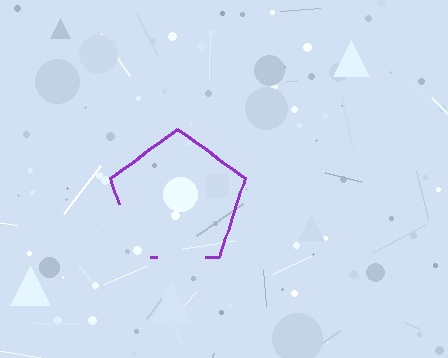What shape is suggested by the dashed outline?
The dashed outline suggests a pentagon.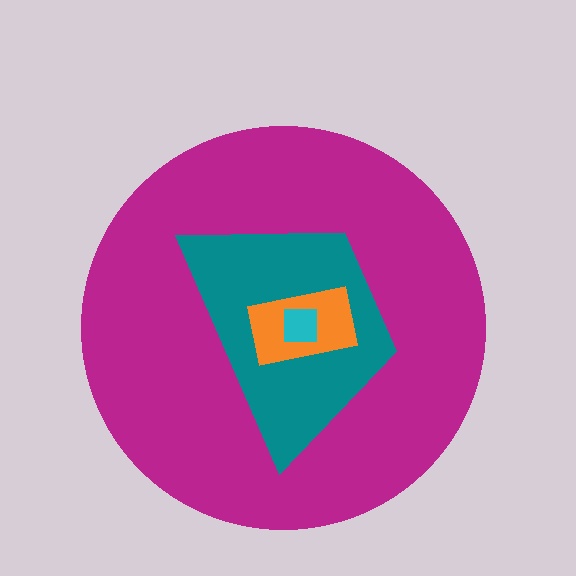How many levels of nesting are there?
4.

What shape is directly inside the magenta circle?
The teal trapezoid.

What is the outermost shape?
The magenta circle.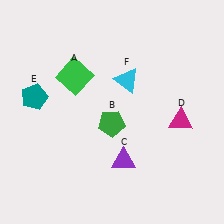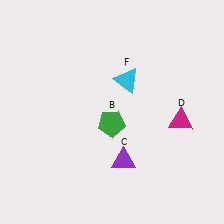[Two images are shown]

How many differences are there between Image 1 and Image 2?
There are 2 differences between the two images.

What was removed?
The green square (A), the teal pentagon (E) were removed in Image 2.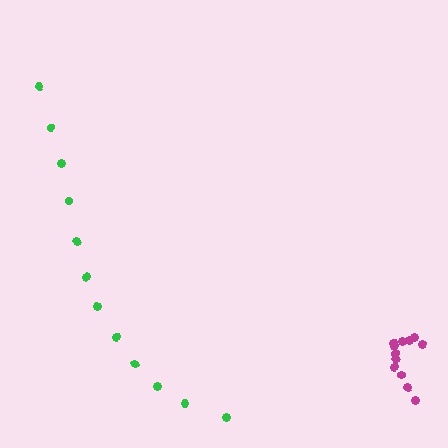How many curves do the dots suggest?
There are 2 distinct paths.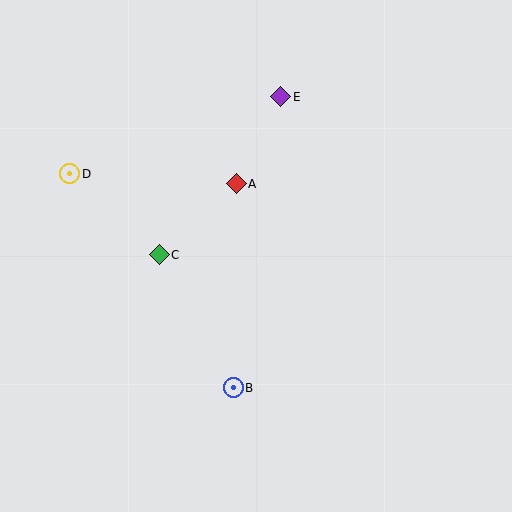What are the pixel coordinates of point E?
Point E is at (281, 97).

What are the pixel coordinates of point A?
Point A is at (236, 184).